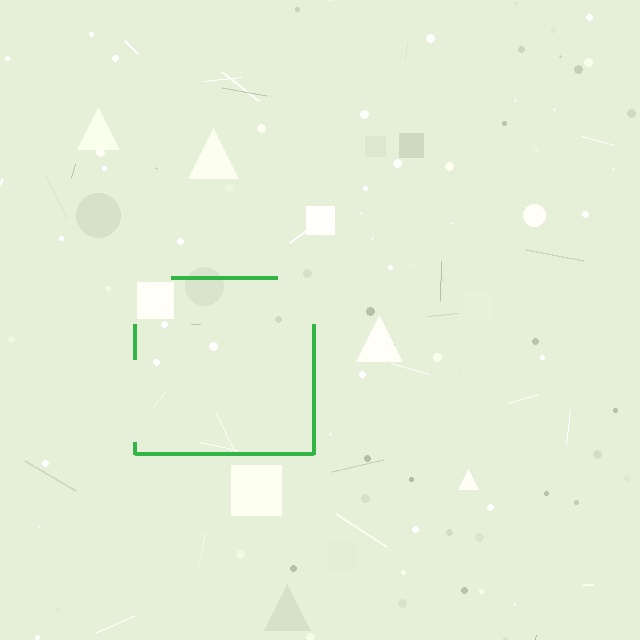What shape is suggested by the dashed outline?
The dashed outline suggests a square.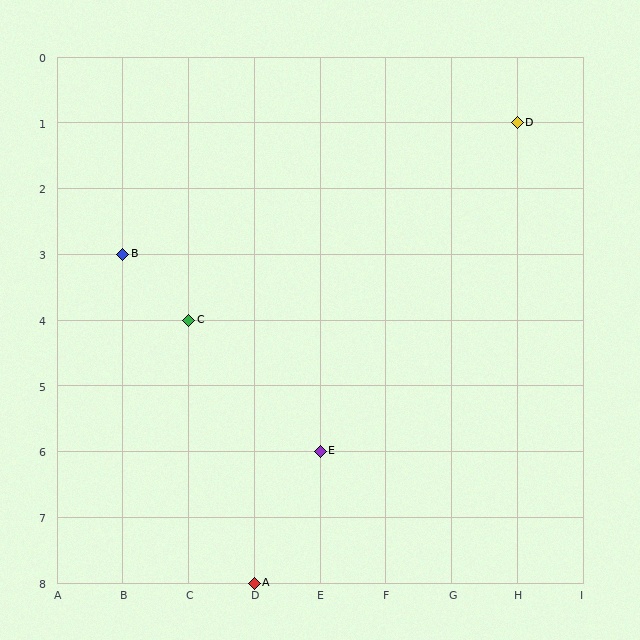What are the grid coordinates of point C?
Point C is at grid coordinates (C, 4).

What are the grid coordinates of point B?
Point B is at grid coordinates (B, 3).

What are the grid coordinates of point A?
Point A is at grid coordinates (D, 8).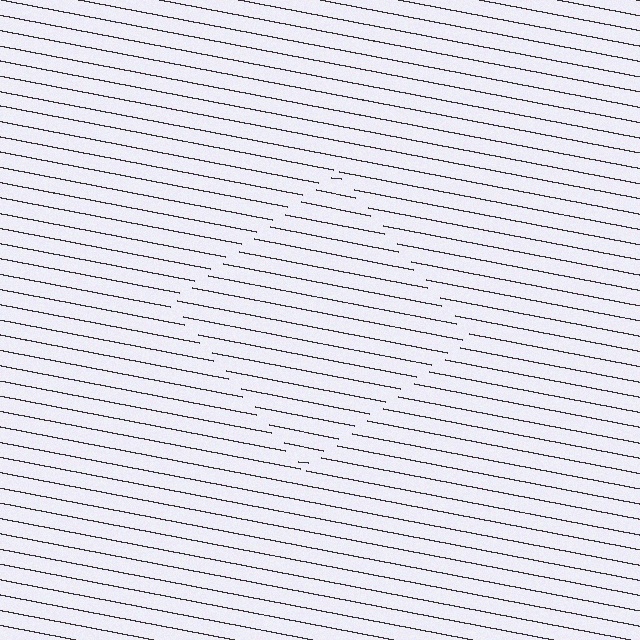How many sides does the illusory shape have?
4 sides — the line-ends trace a square.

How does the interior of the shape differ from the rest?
The interior of the shape contains the same grating, shifted by half a period — the contour is defined by the phase discontinuity where line-ends from the inner and outer gratings abut.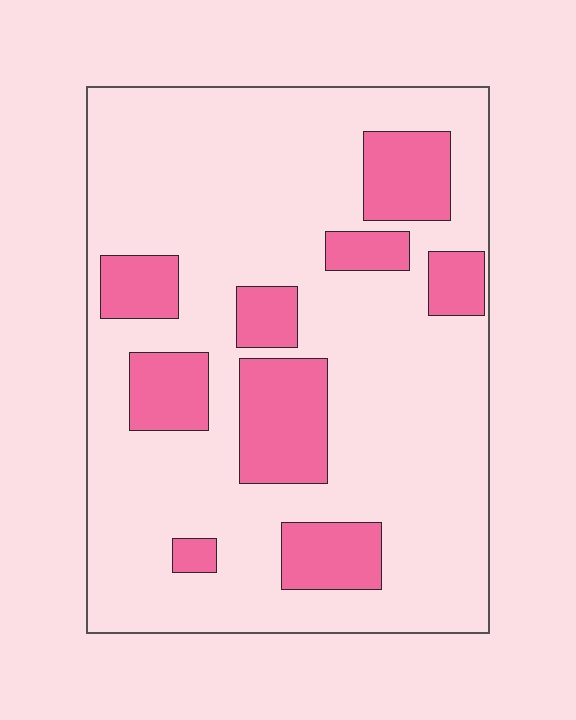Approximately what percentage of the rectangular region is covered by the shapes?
Approximately 25%.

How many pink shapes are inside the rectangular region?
9.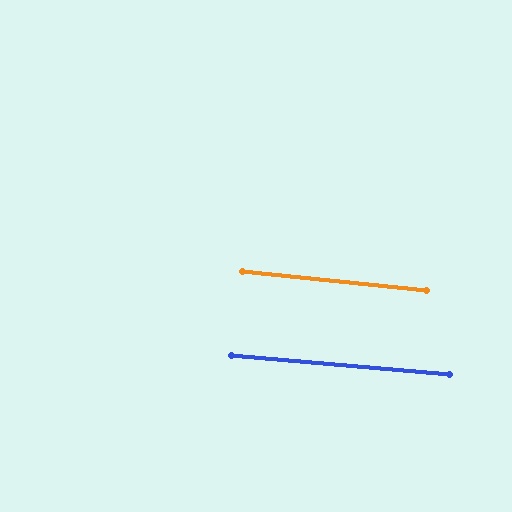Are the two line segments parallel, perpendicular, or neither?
Parallel — their directions differ by only 1.0°.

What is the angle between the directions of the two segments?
Approximately 1 degree.